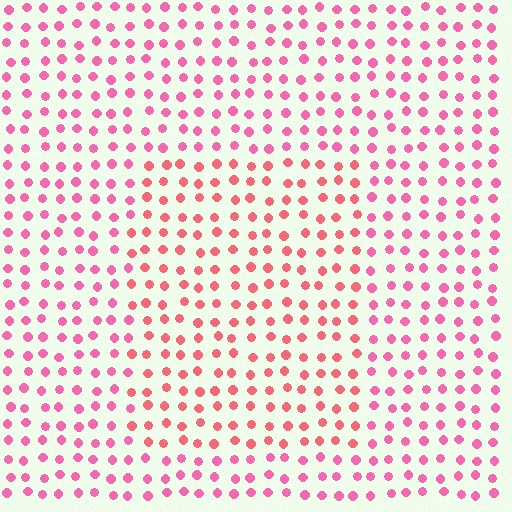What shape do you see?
I see a rectangle.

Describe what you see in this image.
The image is filled with small pink elements in a uniform arrangement. A rectangle-shaped region is visible where the elements are tinted to a slightly different hue, forming a subtle color boundary.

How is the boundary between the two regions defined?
The boundary is defined purely by a slight shift in hue (about 24 degrees). Spacing, size, and orientation are identical on both sides.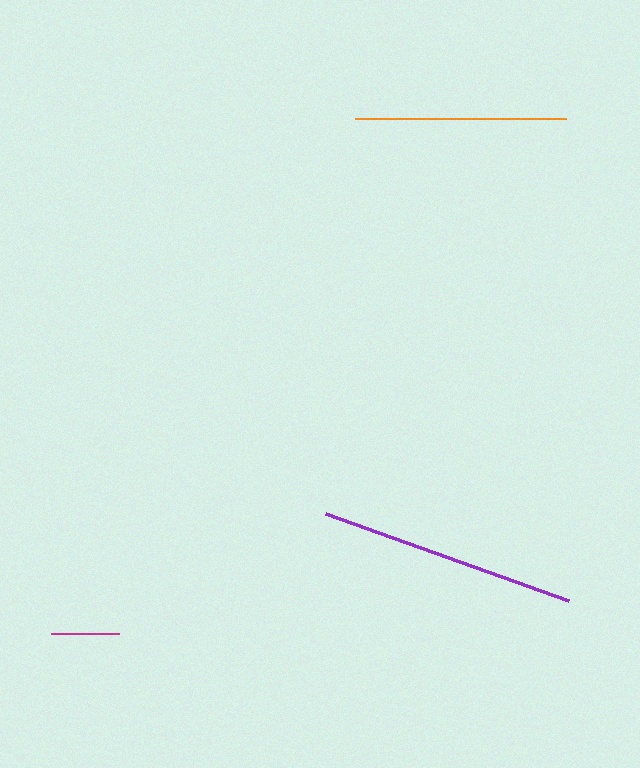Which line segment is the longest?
The purple line is the longest at approximately 258 pixels.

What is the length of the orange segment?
The orange segment is approximately 210 pixels long.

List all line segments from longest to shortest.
From longest to shortest: purple, orange, magenta.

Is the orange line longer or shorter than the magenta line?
The orange line is longer than the magenta line.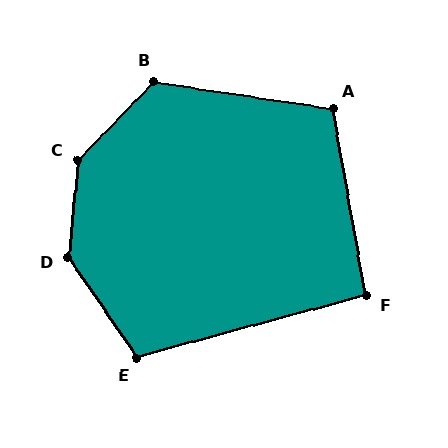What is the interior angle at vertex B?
Approximately 125 degrees (obtuse).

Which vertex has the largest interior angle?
C, at approximately 142 degrees.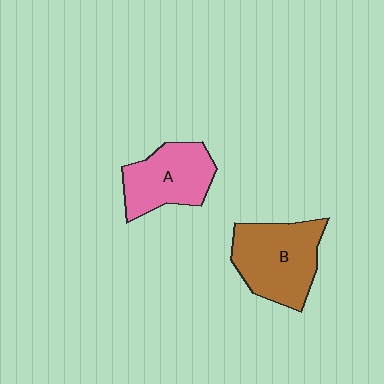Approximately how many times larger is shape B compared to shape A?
Approximately 1.2 times.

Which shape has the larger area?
Shape B (brown).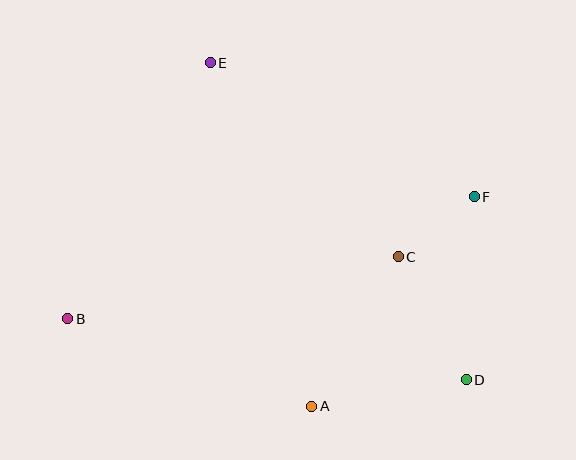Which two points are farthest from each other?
Points B and F are farthest from each other.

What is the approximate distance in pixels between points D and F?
The distance between D and F is approximately 183 pixels.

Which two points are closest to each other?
Points C and F are closest to each other.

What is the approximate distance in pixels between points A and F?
The distance between A and F is approximately 265 pixels.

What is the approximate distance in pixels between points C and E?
The distance between C and E is approximately 270 pixels.